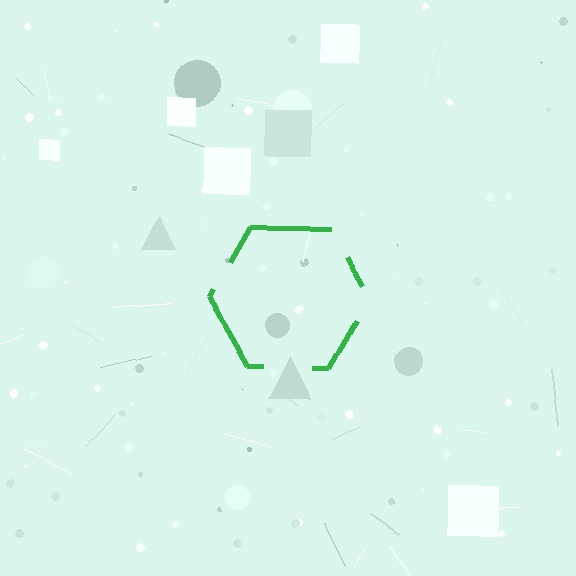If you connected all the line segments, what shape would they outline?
They would outline a hexagon.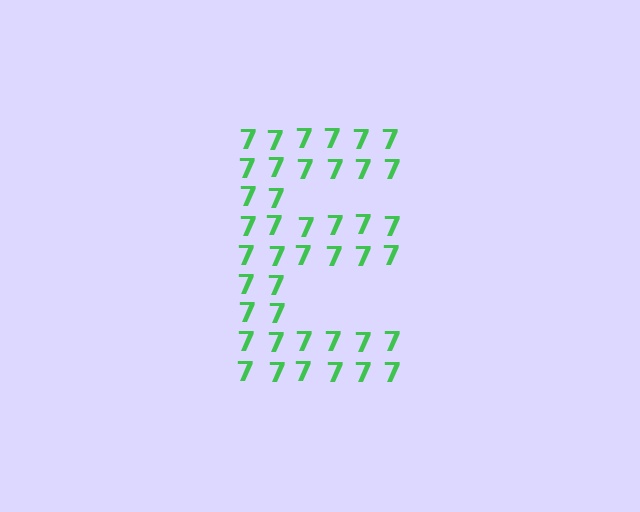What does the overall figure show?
The overall figure shows the letter E.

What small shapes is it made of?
It is made of small digit 7's.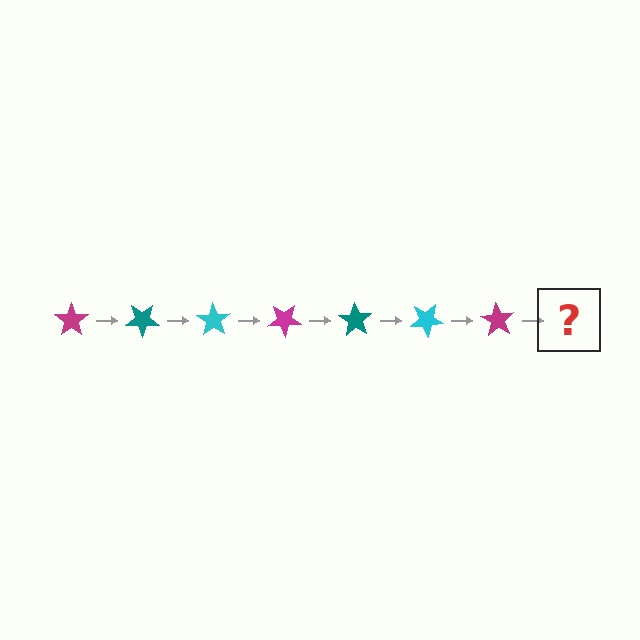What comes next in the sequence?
The next element should be a teal star, rotated 245 degrees from the start.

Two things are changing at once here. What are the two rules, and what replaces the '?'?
The two rules are that it rotates 35 degrees each step and the color cycles through magenta, teal, and cyan. The '?' should be a teal star, rotated 245 degrees from the start.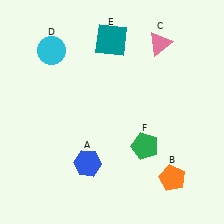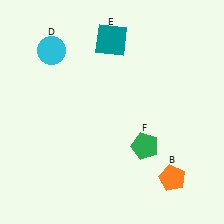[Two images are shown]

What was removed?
The blue hexagon (A), the pink triangle (C) were removed in Image 2.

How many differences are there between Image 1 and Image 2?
There are 2 differences between the two images.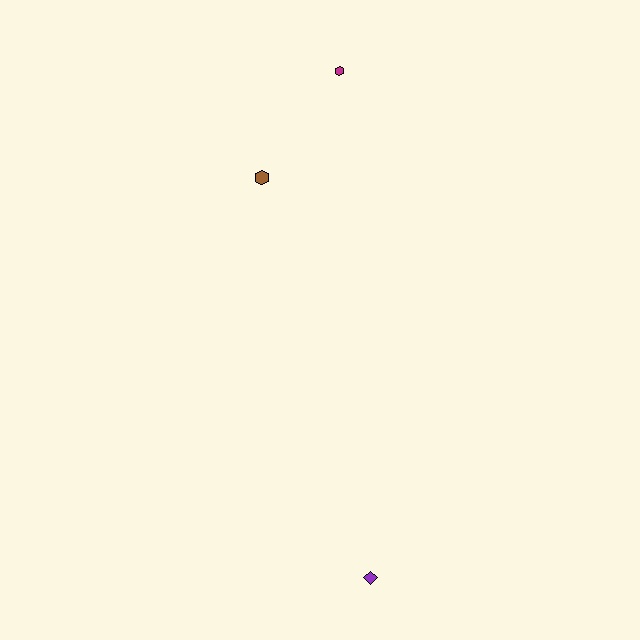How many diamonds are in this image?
There is 1 diamond.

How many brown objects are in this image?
There is 1 brown object.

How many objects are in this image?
There are 3 objects.